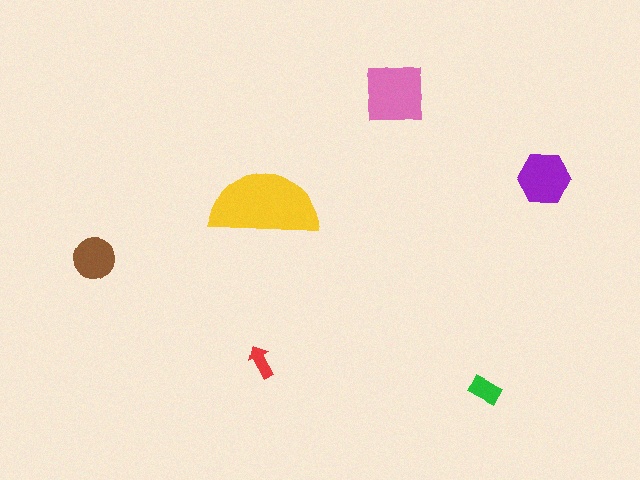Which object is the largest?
The yellow semicircle.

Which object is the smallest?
The red arrow.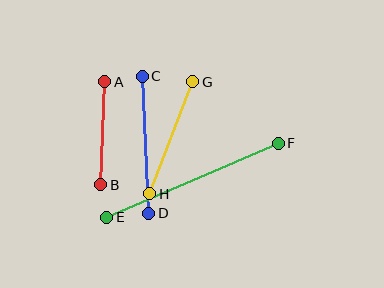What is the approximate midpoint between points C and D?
The midpoint is at approximately (145, 145) pixels.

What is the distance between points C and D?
The distance is approximately 137 pixels.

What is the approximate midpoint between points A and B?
The midpoint is at approximately (103, 133) pixels.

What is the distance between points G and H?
The distance is approximately 120 pixels.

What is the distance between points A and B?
The distance is approximately 103 pixels.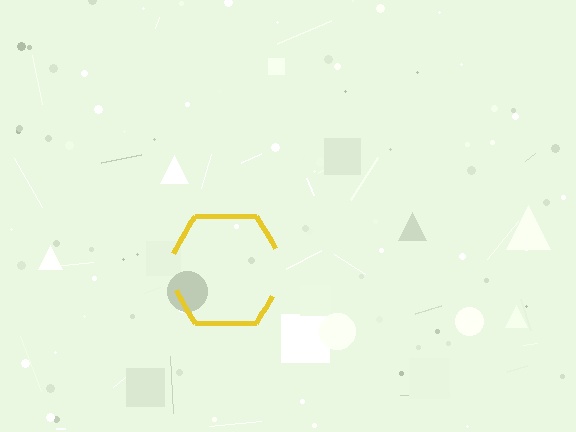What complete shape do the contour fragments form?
The contour fragments form a hexagon.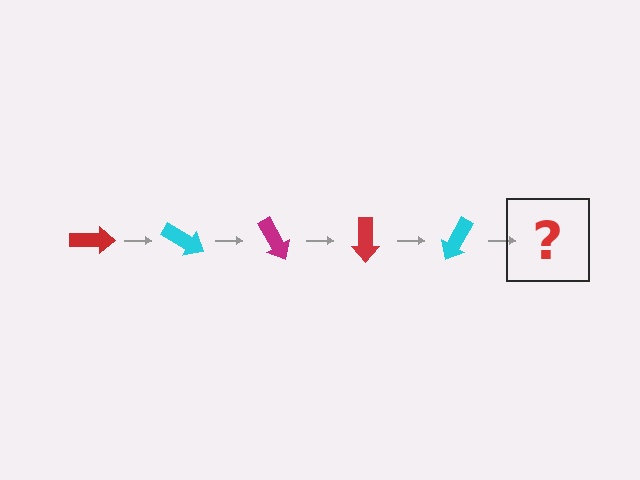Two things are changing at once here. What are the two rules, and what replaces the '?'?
The two rules are that it rotates 30 degrees each step and the color cycles through red, cyan, and magenta. The '?' should be a magenta arrow, rotated 150 degrees from the start.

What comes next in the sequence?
The next element should be a magenta arrow, rotated 150 degrees from the start.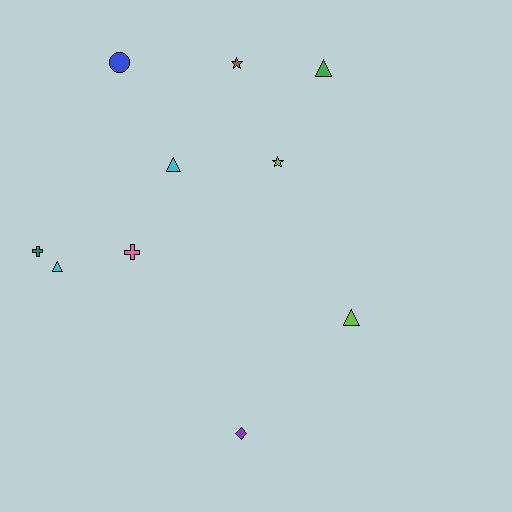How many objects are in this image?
There are 10 objects.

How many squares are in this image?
There are no squares.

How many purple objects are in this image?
There is 1 purple object.